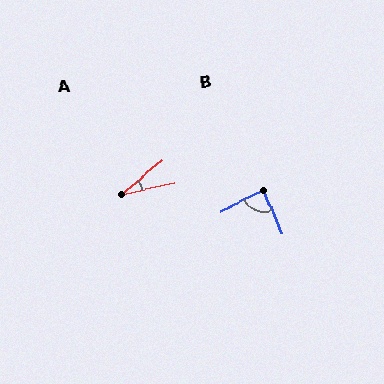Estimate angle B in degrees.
Approximately 86 degrees.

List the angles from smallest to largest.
A (27°), B (86°).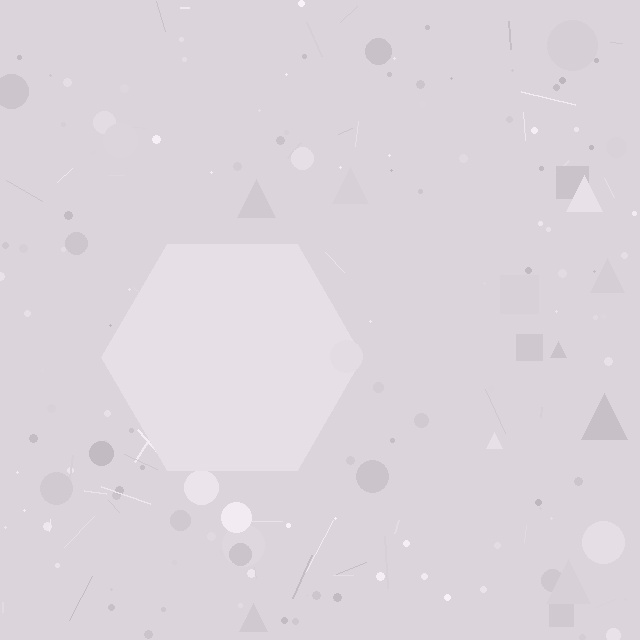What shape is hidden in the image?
A hexagon is hidden in the image.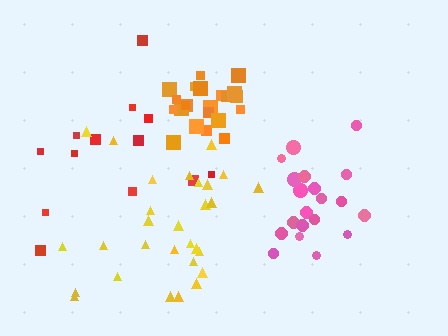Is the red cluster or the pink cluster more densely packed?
Pink.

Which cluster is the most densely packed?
Orange.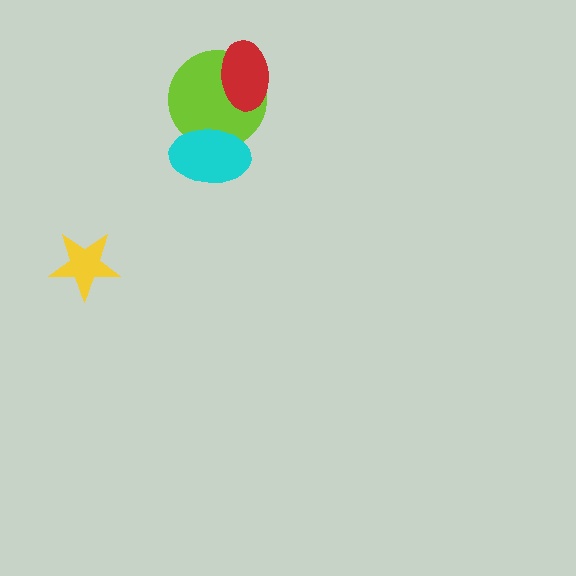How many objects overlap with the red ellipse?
1 object overlaps with the red ellipse.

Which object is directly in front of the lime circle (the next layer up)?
The red ellipse is directly in front of the lime circle.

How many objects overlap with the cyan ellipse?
1 object overlaps with the cyan ellipse.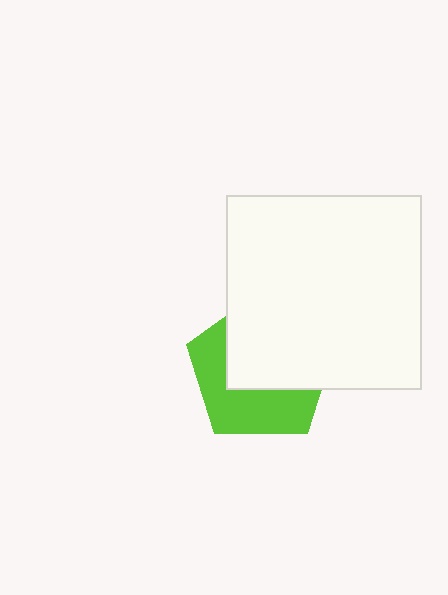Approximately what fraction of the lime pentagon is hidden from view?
Roughly 55% of the lime pentagon is hidden behind the white square.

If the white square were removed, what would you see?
You would see the complete lime pentagon.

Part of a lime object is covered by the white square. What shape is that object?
It is a pentagon.